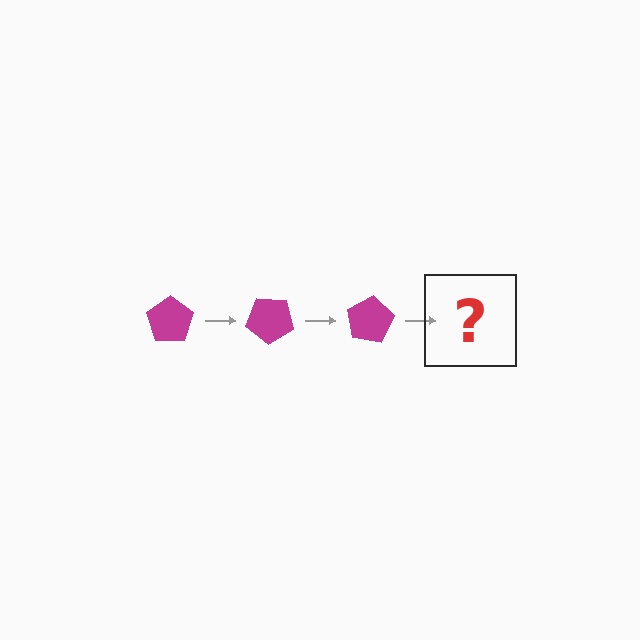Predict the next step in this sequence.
The next step is a magenta pentagon rotated 120 degrees.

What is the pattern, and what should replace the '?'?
The pattern is that the pentagon rotates 40 degrees each step. The '?' should be a magenta pentagon rotated 120 degrees.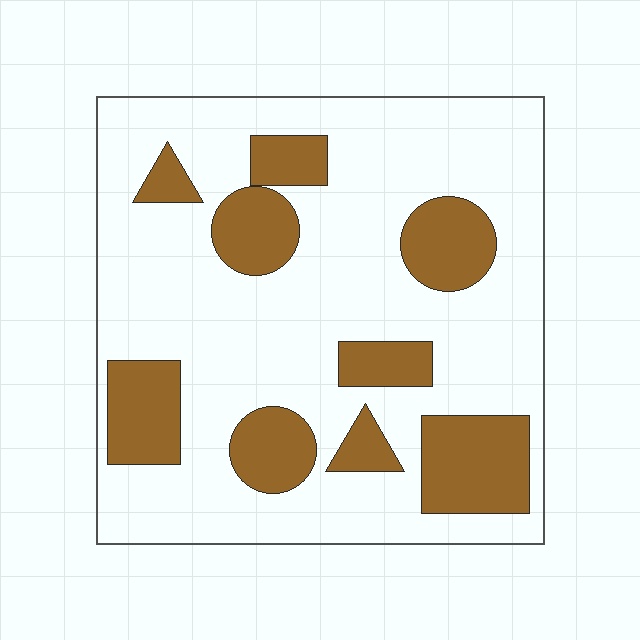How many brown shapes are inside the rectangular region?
9.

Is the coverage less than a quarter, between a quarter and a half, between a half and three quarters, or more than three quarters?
Between a quarter and a half.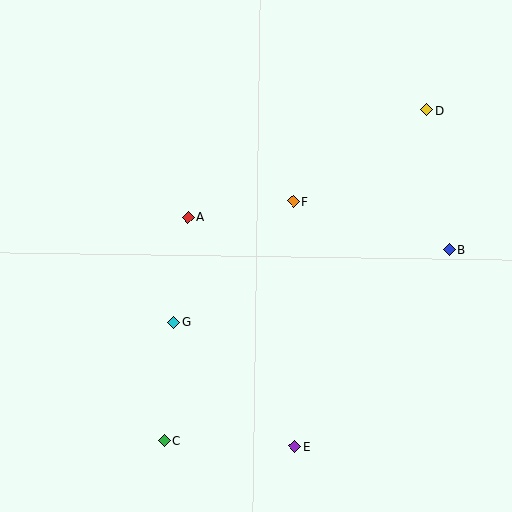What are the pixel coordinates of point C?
Point C is at (165, 441).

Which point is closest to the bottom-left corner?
Point C is closest to the bottom-left corner.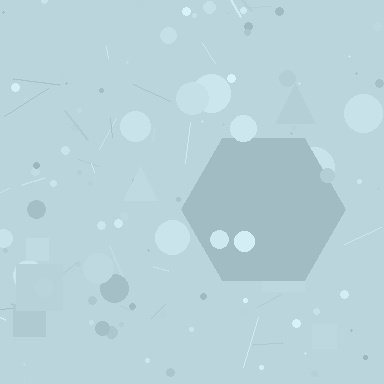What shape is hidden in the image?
A hexagon is hidden in the image.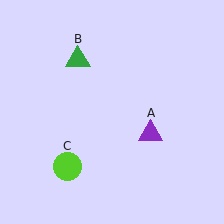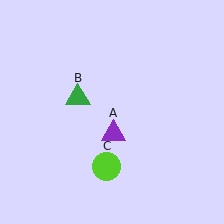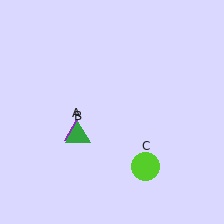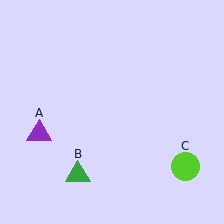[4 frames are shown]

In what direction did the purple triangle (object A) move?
The purple triangle (object A) moved left.